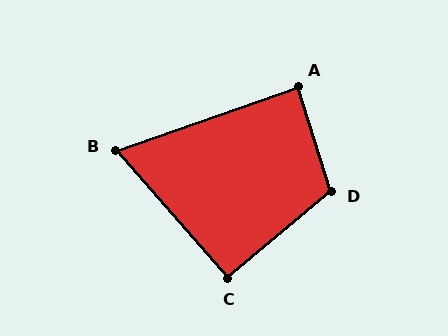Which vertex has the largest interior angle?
D, at approximately 112 degrees.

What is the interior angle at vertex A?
Approximately 88 degrees (approximately right).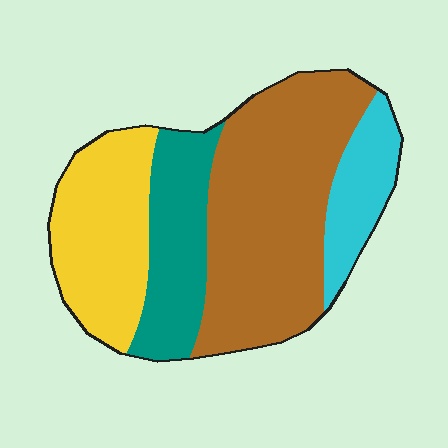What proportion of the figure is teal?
Teal takes up less than a quarter of the figure.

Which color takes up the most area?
Brown, at roughly 45%.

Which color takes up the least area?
Cyan, at roughly 10%.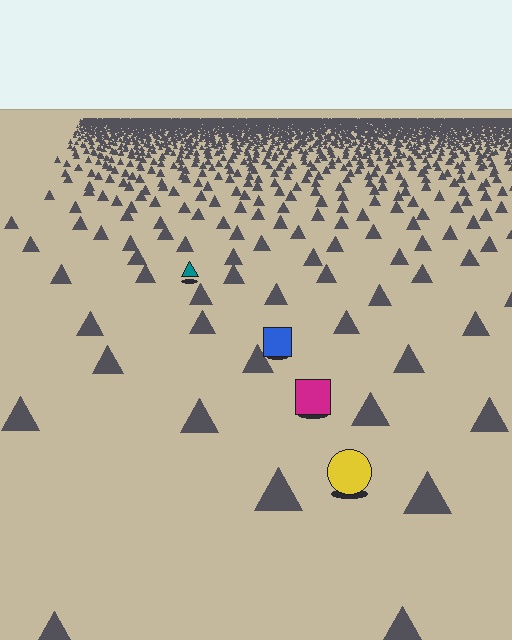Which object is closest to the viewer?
The yellow circle is closest. The texture marks near it are larger and more spread out.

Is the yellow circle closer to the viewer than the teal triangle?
Yes. The yellow circle is closer — you can tell from the texture gradient: the ground texture is coarser near it.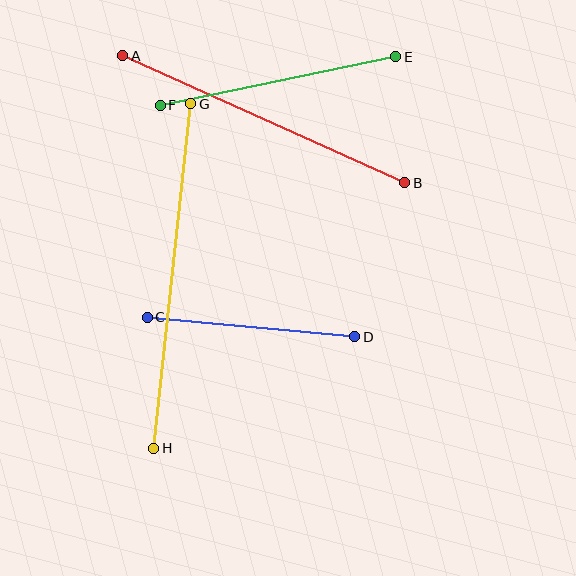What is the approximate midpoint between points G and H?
The midpoint is at approximately (172, 276) pixels.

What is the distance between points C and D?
The distance is approximately 208 pixels.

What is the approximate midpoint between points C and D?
The midpoint is at approximately (251, 327) pixels.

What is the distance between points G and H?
The distance is approximately 346 pixels.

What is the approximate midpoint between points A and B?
The midpoint is at approximately (264, 119) pixels.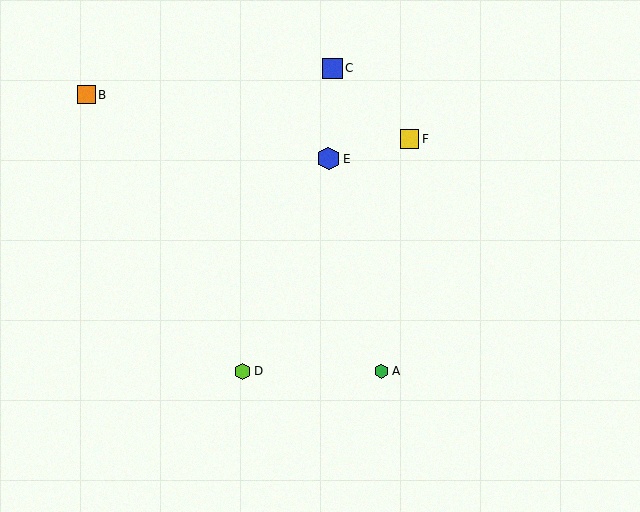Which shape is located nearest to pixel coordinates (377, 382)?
The green hexagon (labeled A) at (382, 371) is nearest to that location.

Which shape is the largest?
The blue hexagon (labeled E) is the largest.